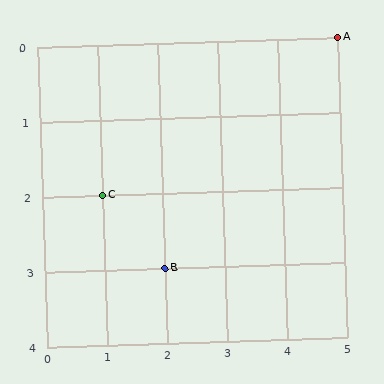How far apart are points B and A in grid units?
Points B and A are 3 columns and 3 rows apart (about 4.2 grid units diagonally).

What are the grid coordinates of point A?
Point A is at grid coordinates (5, 0).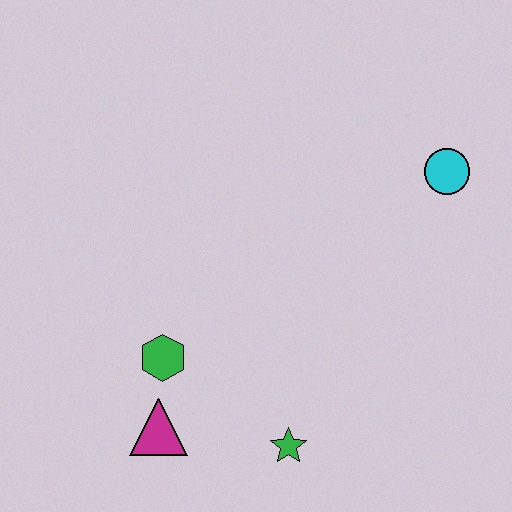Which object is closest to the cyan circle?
The green star is closest to the cyan circle.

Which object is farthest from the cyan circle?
The magenta triangle is farthest from the cyan circle.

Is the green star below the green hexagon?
Yes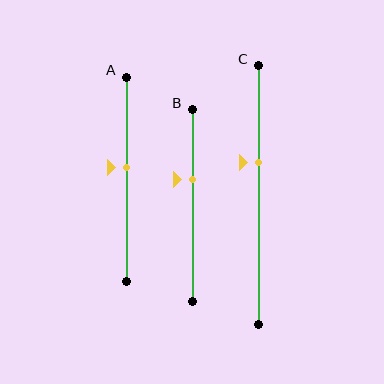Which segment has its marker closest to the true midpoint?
Segment A has its marker closest to the true midpoint.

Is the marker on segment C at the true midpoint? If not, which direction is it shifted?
No, the marker on segment C is shifted upward by about 13% of the segment length.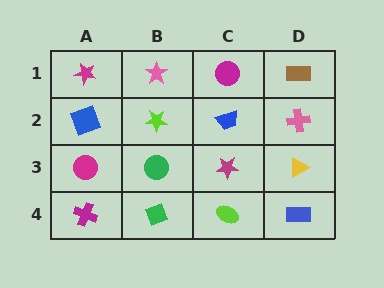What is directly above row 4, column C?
A magenta star.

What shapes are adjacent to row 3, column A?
A blue square (row 2, column A), a magenta cross (row 4, column A), a green circle (row 3, column B).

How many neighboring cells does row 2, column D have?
3.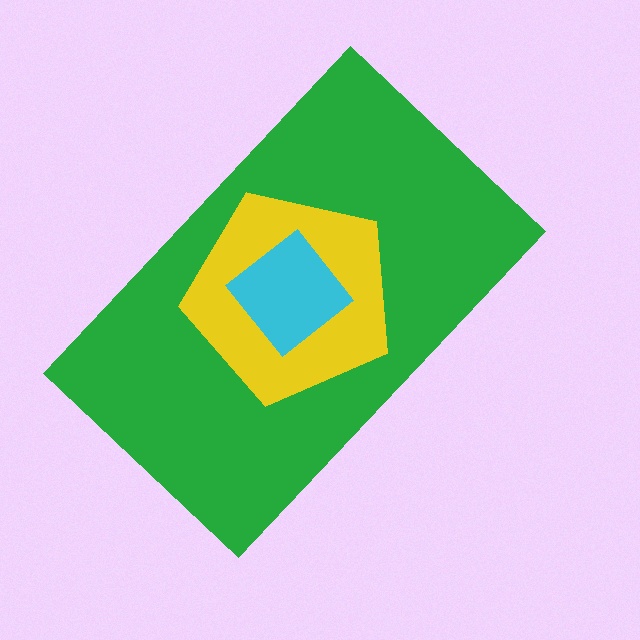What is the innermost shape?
The cyan diamond.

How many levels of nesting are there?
3.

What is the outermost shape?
The green rectangle.